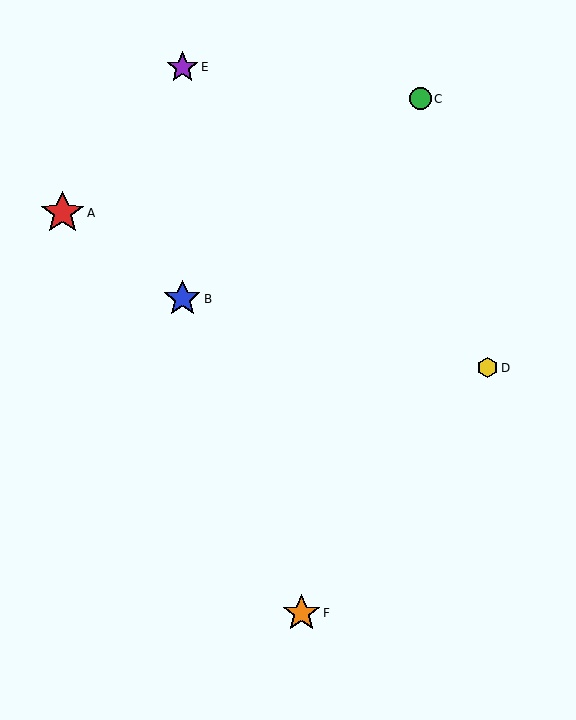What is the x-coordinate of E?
Object E is at x≈182.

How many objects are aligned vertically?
2 objects (B, E) are aligned vertically.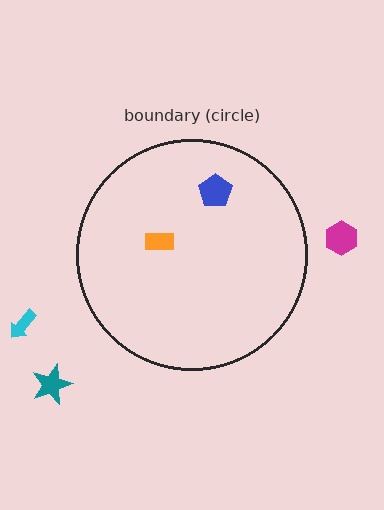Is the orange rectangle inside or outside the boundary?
Inside.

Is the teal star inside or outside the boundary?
Outside.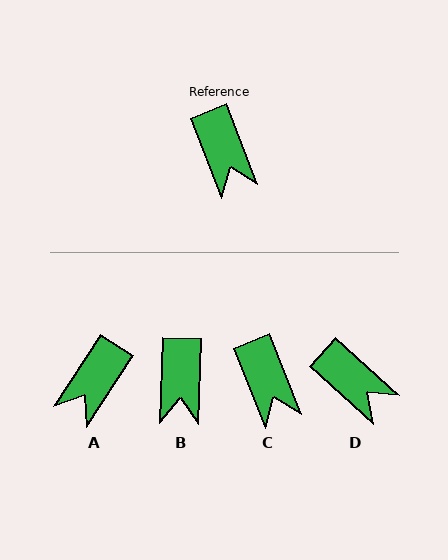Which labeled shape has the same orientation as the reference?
C.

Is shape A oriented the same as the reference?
No, it is off by about 54 degrees.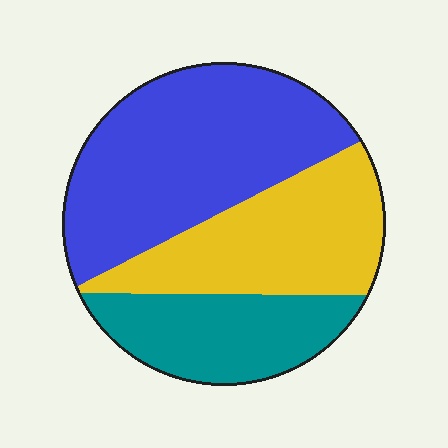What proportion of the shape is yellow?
Yellow covers about 30% of the shape.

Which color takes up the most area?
Blue, at roughly 45%.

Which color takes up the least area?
Teal, at roughly 25%.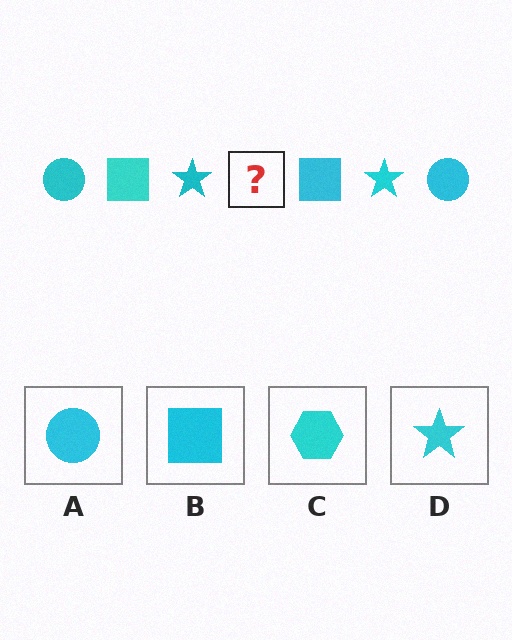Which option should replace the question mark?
Option A.